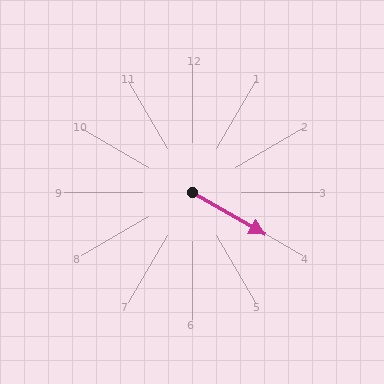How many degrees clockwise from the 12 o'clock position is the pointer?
Approximately 120 degrees.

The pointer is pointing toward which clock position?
Roughly 4 o'clock.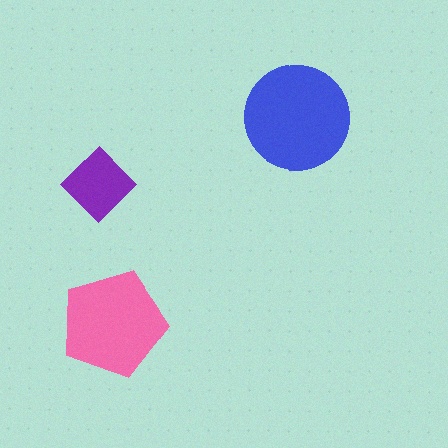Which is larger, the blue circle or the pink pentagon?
The blue circle.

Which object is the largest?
The blue circle.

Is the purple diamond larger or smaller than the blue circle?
Smaller.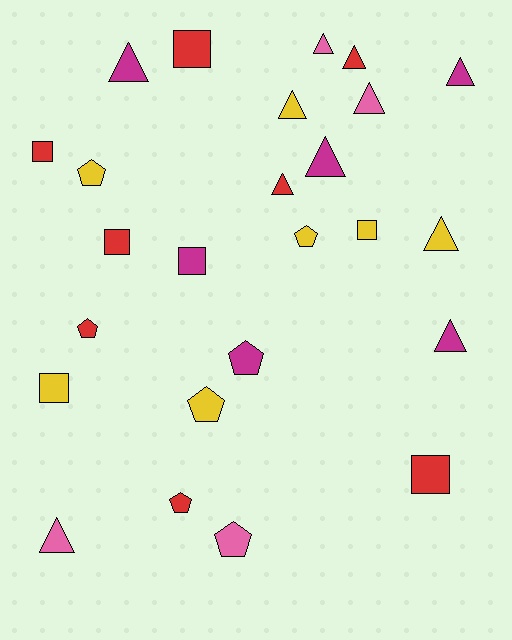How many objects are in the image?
There are 25 objects.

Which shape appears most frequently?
Triangle, with 11 objects.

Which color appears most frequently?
Red, with 8 objects.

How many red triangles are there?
There are 2 red triangles.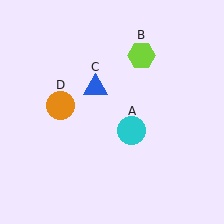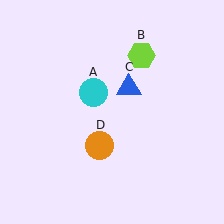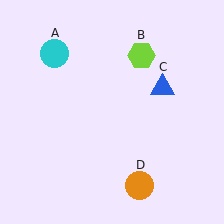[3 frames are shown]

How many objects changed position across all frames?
3 objects changed position: cyan circle (object A), blue triangle (object C), orange circle (object D).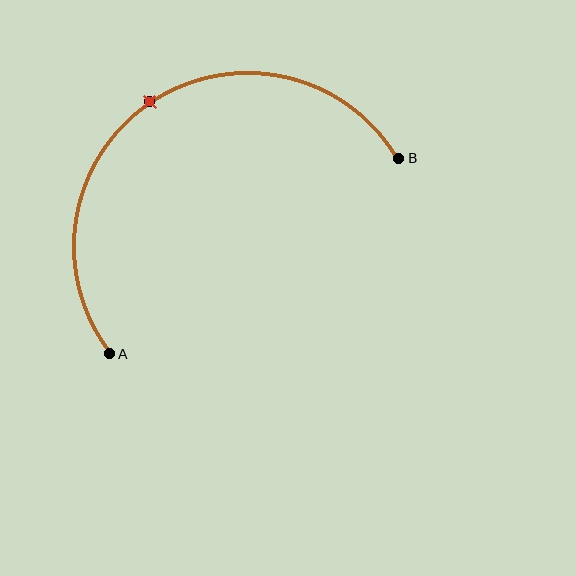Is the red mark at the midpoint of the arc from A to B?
Yes. The red mark lies on the arc at equal arc-length from both A and B — it is the arc midpoint.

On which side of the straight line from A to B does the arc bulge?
The arc bulges above and to the left of the straight line connecting A and B.